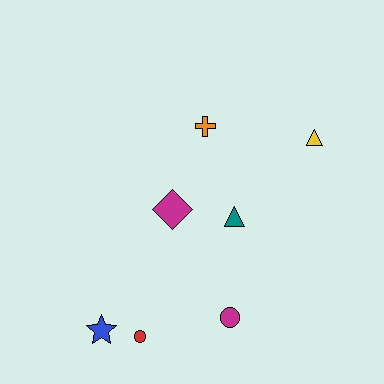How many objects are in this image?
There are 7 objects.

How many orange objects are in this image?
There is 1 orange object.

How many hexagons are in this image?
There are no hexagons.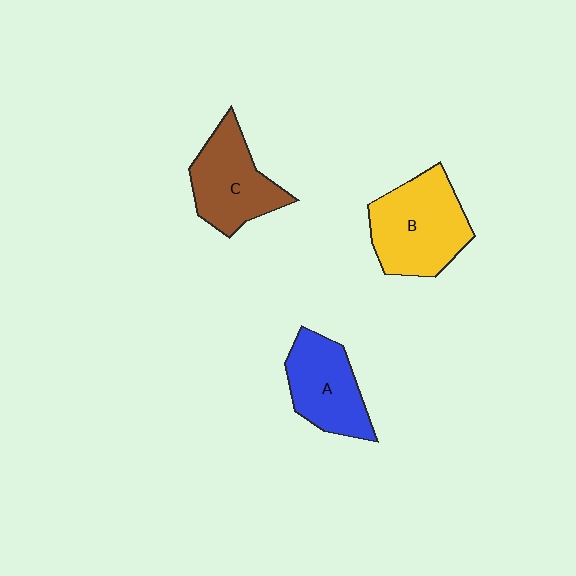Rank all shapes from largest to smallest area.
From largest to smallest: B (yellow), C (brown), A (blue).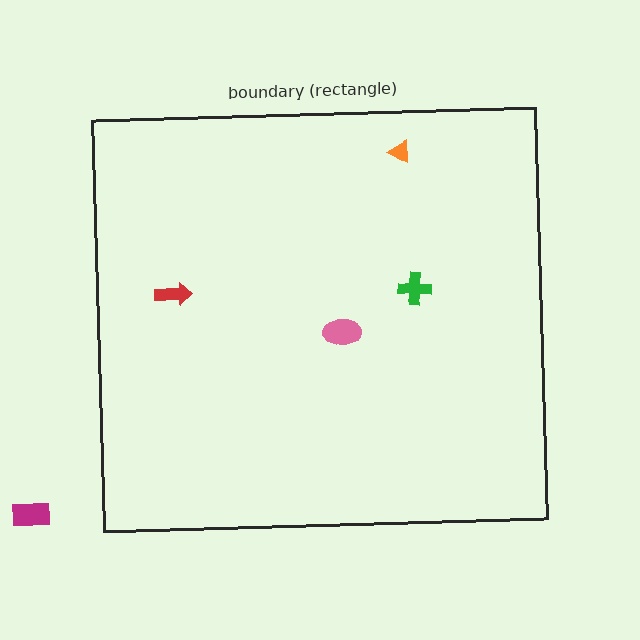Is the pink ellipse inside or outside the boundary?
Inside.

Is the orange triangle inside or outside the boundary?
Inside.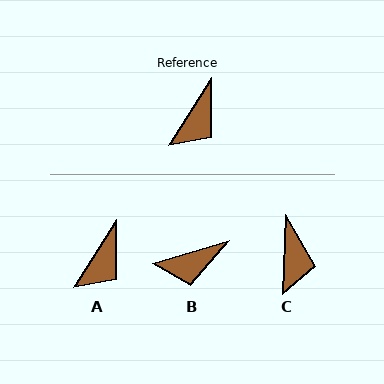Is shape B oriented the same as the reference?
No, it is off by about 41 degrees.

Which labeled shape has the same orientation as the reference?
A.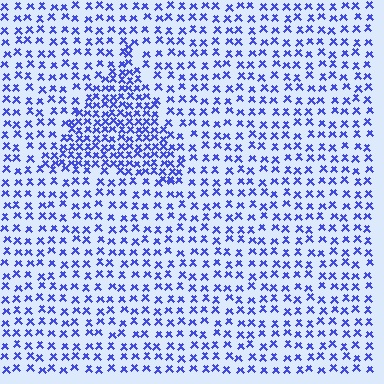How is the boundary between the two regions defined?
The boundary is defined by a change in element density (approximately 2.0x ratio). All elements are the same color, size, and shape.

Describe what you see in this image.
The image contains small blue elements arranged at two different densities. A triangle-shaped region is visible where the elements are more densely packed than the surrounding area.